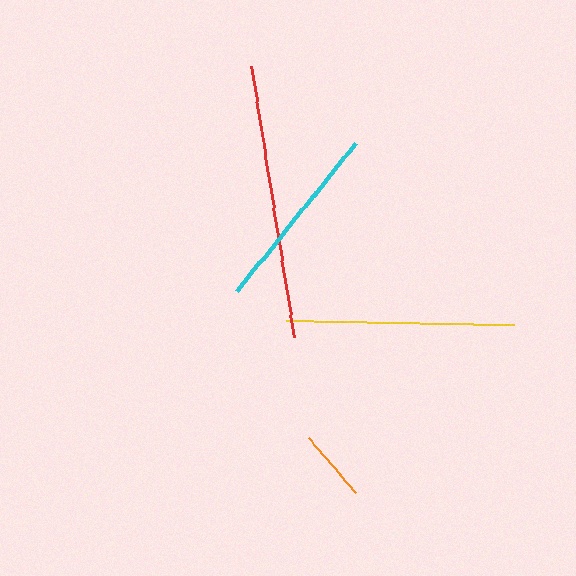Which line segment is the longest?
The red line is the longest at approximately 274 pixels.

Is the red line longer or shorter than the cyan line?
The red line is longer than the cyan line.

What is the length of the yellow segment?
The yellow segment is approximately 229 pixels long.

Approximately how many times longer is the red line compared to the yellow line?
The red line is approximately 1.2 times the length of the yellow line.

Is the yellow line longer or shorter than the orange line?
The yellow line is longer than the orange line.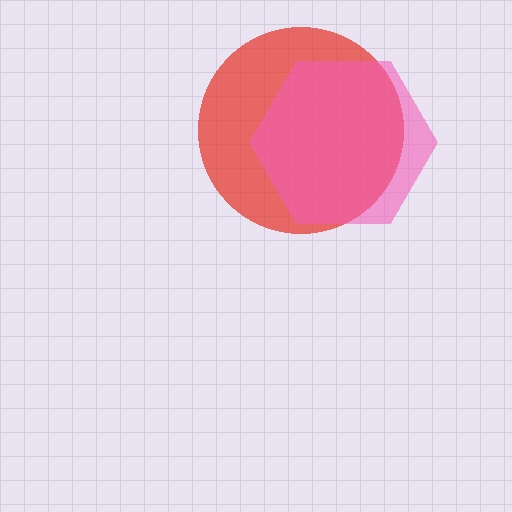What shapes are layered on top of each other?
The layered shapes are: a red circle, a pink hexagon.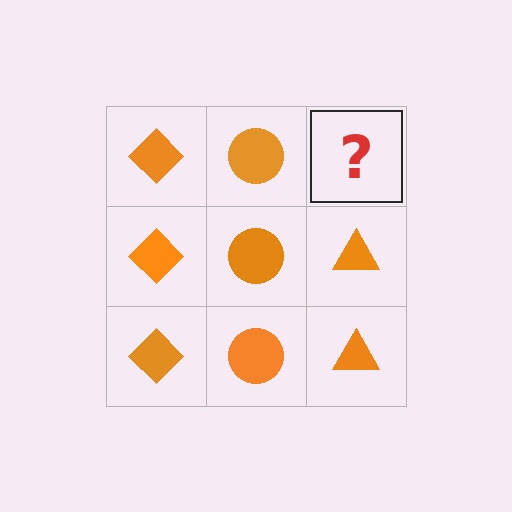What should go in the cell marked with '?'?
The missing cell should contain an orange triangle.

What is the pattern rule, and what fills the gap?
The rule is that each column has a consistent shape. The gap should be filled with an orange triangle.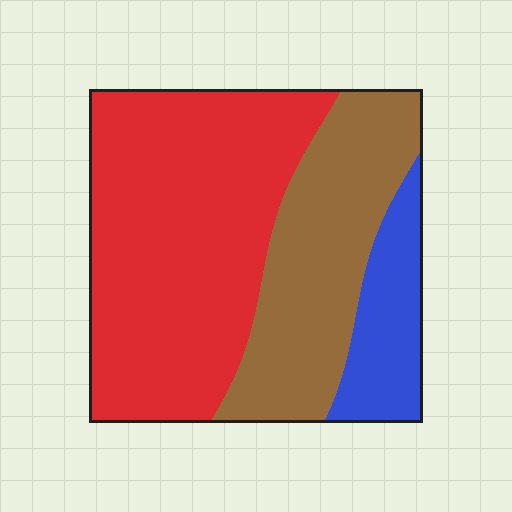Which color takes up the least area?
Blue, at roughly 15%.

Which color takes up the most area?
Red, at roughly 55%.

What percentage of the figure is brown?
Brown takes up between a quarter and a half of the figure.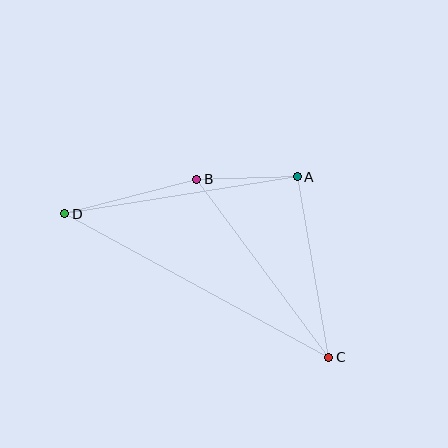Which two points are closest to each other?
Points A and B are closest to each other.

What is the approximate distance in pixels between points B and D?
The distance between B and D is approximately 136 pixels.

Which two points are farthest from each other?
Points C and D are farthest from each other.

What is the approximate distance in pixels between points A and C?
The distance between A and C is approximately 183 pixels.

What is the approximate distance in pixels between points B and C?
The distance between B and C is approximately 221 pixels.